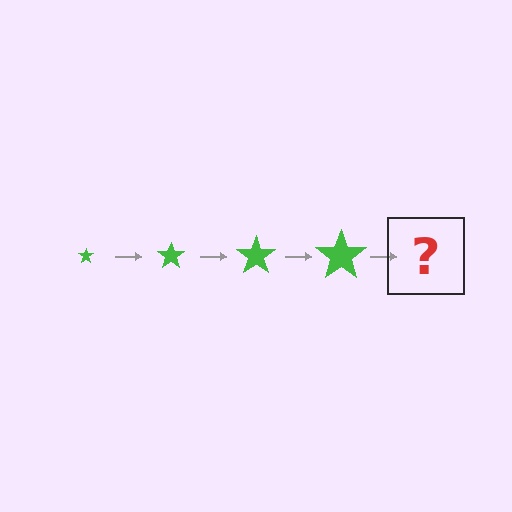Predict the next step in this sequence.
The next step is a green star, larger than the previous one.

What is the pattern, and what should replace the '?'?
The pattern is that the star gets progressively larger each step. The '?' should be a green star, larger than the previous one.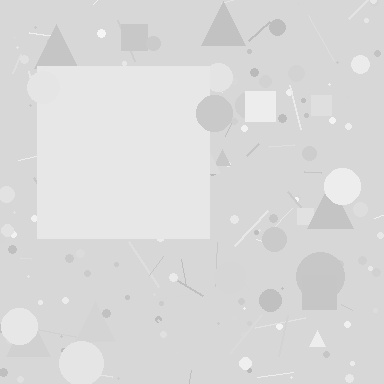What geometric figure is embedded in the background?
A square is embedded in the background.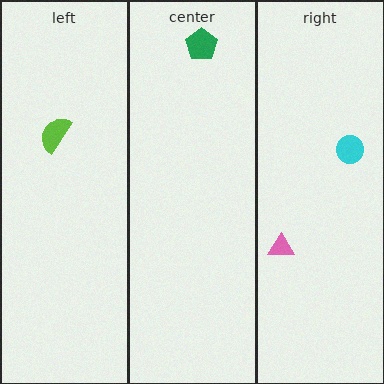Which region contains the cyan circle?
The right region.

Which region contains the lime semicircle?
The left region.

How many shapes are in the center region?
1.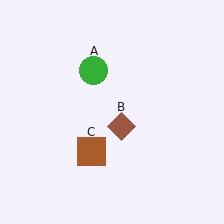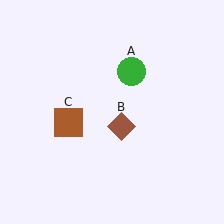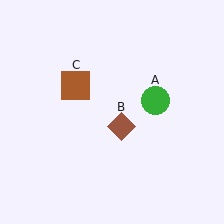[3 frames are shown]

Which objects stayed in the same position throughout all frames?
Brown diamond (object B) remained stationary.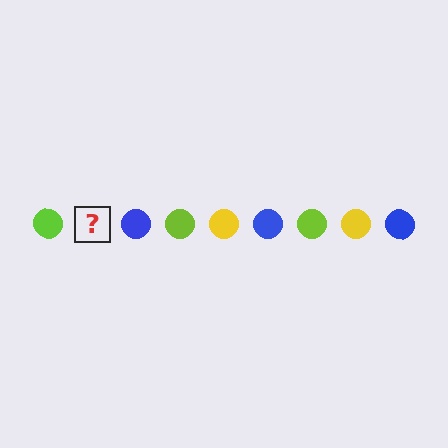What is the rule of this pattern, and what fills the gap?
The rule is that the pattern cycles through lime, yellow, blue circles. The gap should be filled with a yellow circle.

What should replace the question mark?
The question mark should be replaced with a yellow circle.